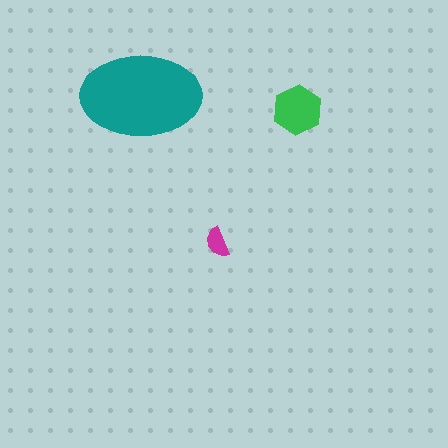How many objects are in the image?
There are 3 objects in the image.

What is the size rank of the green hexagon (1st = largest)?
2nd.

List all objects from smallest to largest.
The magenta semicircle, the green hexagon, the teal ellipse.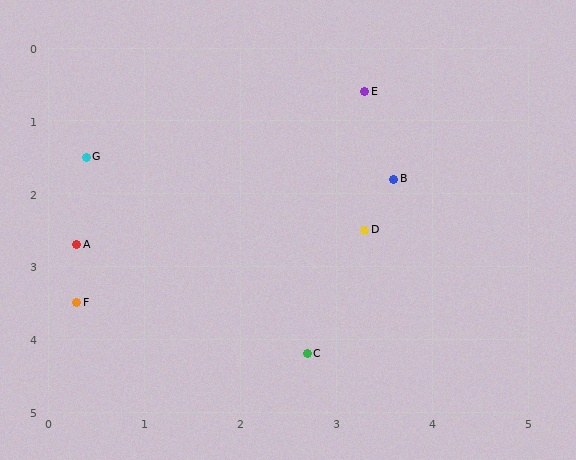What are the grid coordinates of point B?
Point B is at approximately (3.6, 1.8).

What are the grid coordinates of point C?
Point C is at approximately (2.7, 4.2).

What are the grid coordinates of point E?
Point E is at approximately (3.3, 0.6).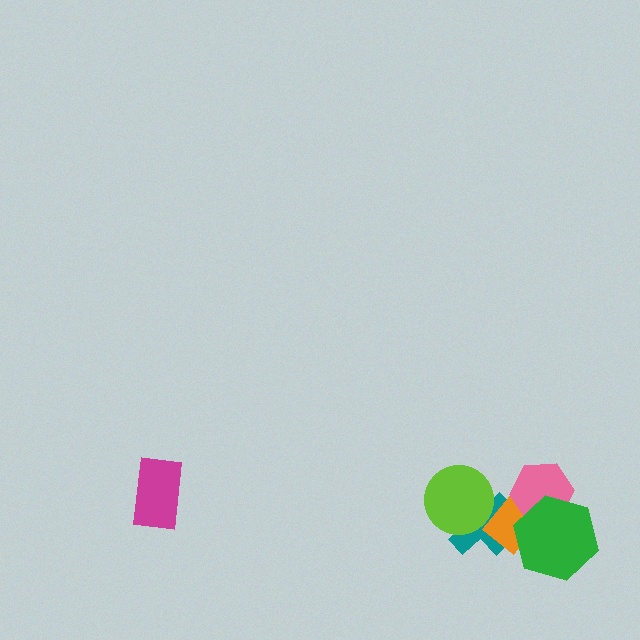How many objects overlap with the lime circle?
1 object overlaps with the lime circle.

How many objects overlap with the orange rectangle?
3 objects overlap with the orange rectangle.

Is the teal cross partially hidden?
Yes, it is partially covered by another shape.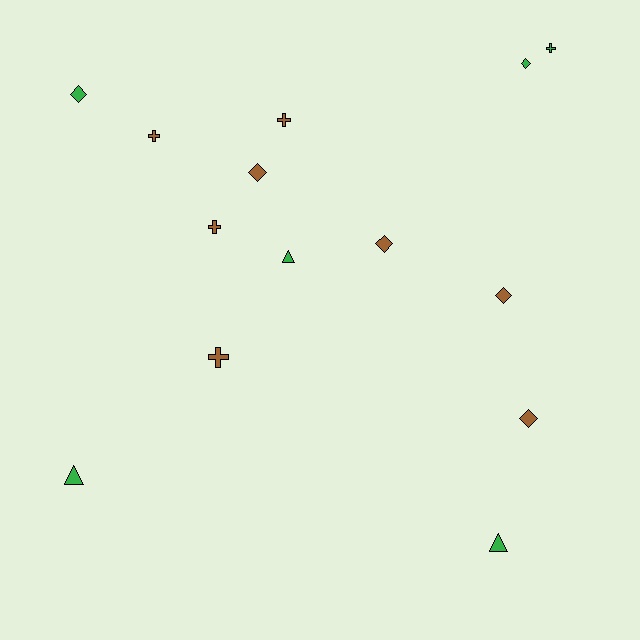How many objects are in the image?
There are 14 objects.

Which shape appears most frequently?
Diamond, with 6 objects.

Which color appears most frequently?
Brown, with 8 objects.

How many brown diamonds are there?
There are 4 brown diamonds.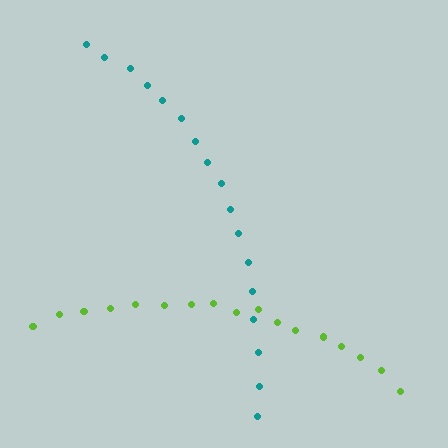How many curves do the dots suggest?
There are 2 distinct paths.